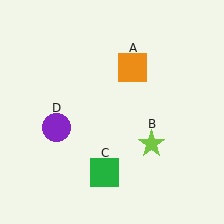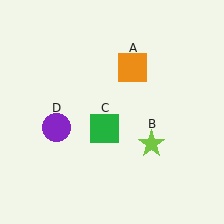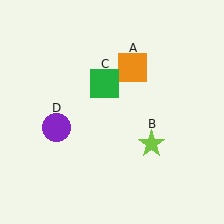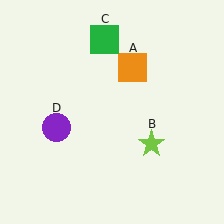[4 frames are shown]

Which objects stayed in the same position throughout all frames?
Orange square (object A) and lime star (object B) and purple circle (object D) remained stationary.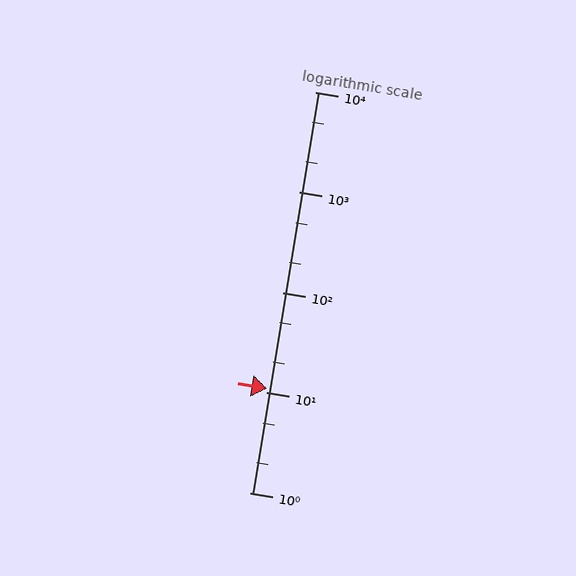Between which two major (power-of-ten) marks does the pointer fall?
The pointer is between 10 and 100.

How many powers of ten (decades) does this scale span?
The scale spans 4 decades, from 1 to 10000.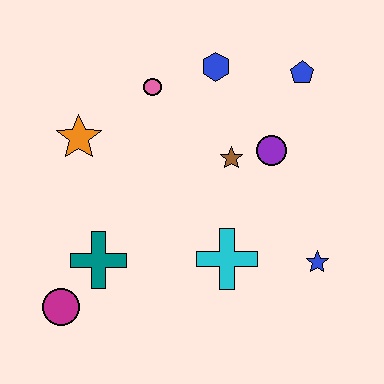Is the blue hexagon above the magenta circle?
Yes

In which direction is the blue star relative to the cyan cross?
The blue star is to the right of the cyan cross.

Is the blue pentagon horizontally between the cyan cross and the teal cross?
No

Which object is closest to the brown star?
The purple circle is closest to the brown star.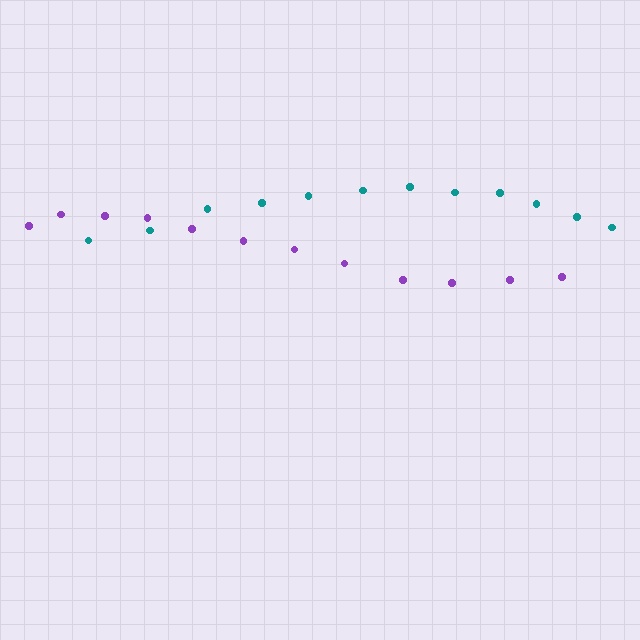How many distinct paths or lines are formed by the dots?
There are 2 distinct paths.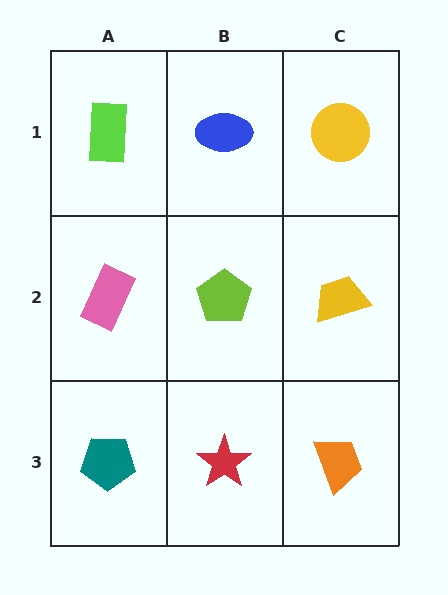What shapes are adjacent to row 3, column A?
A pink rectangle (row 2, column A), a red star (row 3, column B).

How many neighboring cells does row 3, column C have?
2.